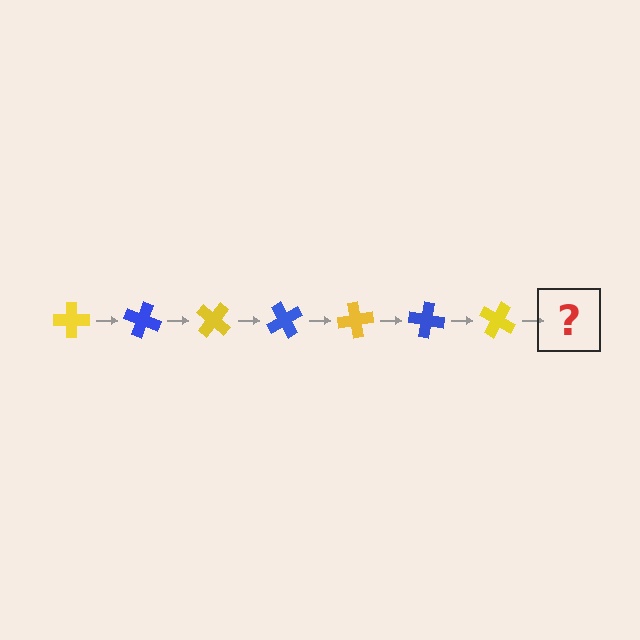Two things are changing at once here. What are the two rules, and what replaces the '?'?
The two rules are that it rotates 20 degrees each step and the color cycles through yellow and blue. The '?' should be a blue cross, rotated 140 degrees from the start.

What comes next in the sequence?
The next element should be a blue cross, rotated 140 degrees from the start.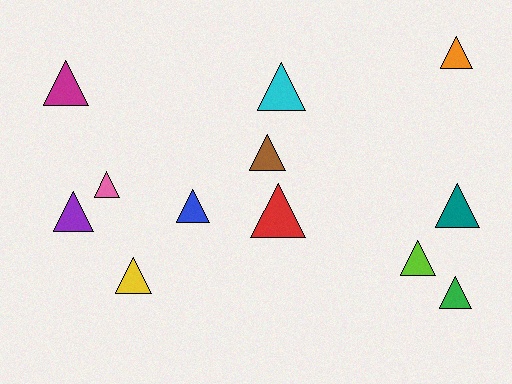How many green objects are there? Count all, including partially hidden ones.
There is 1 green object.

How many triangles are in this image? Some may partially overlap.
There are 12 triangles.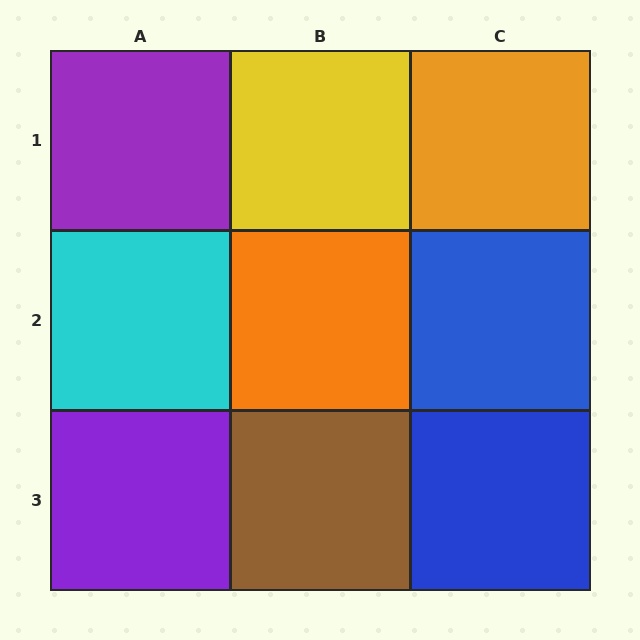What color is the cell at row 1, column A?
Purple.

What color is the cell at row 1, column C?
Orange.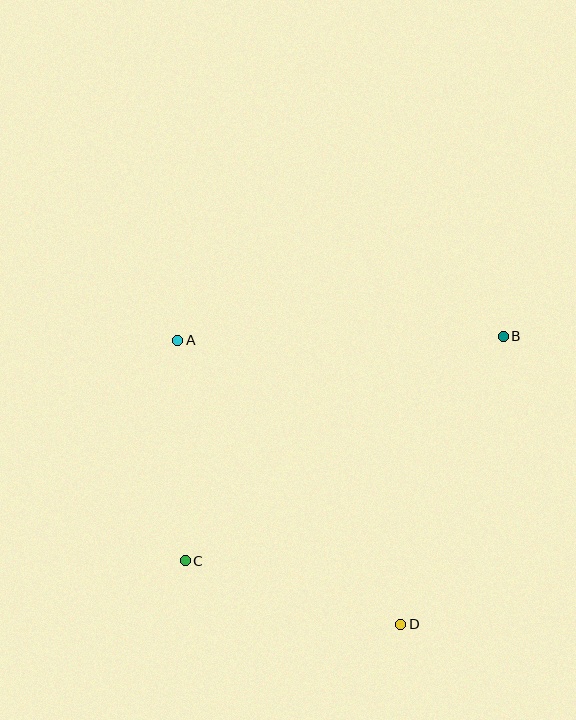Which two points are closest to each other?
Points A and C are closest to each other.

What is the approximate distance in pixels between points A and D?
The distance between A and D is approximately 361 pixels.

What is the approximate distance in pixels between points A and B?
The distance between A and B is approximately 326 pixels.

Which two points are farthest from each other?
Points B and C are farthest from each other.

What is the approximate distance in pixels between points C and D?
The distance between C and D is approximately 225 pixels.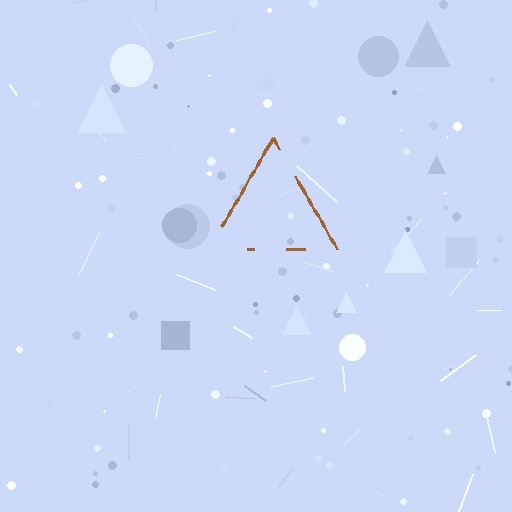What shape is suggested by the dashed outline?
The dashed outline suggests a triangle.